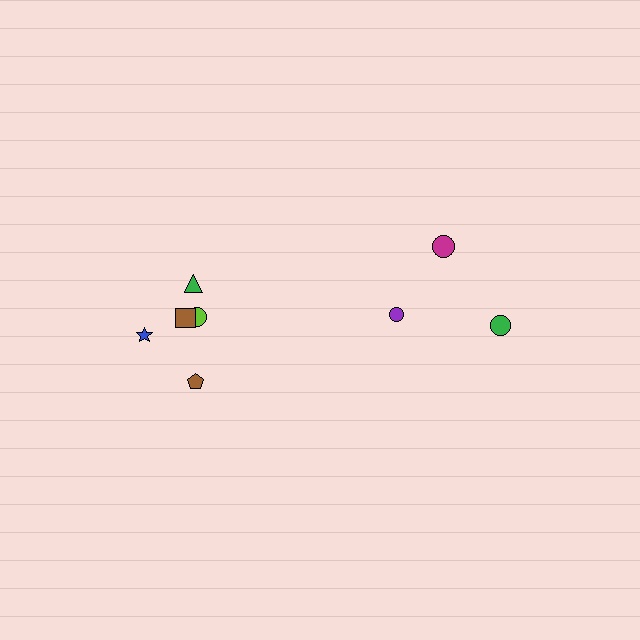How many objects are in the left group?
There are 5 objects.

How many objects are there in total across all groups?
There are 8 objects.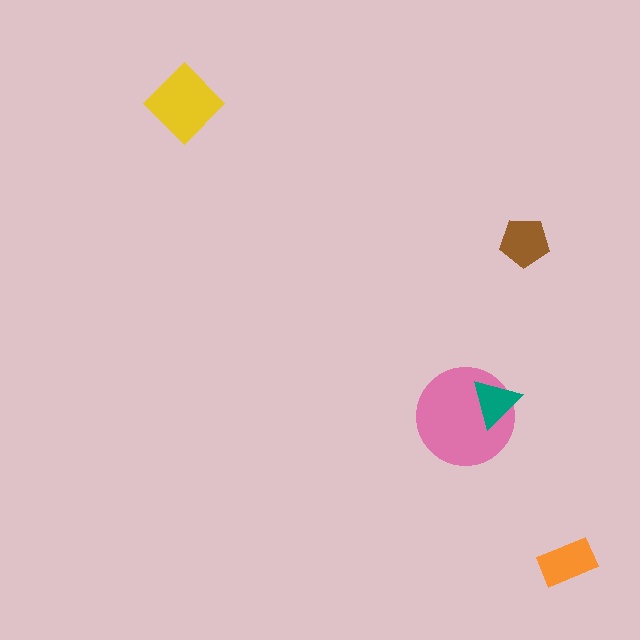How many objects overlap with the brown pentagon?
0 objects overlap with the brown pentagon.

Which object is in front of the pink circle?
The teal triangle is in front of the pink circle.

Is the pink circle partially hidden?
Yes, it is partially covered by another shape.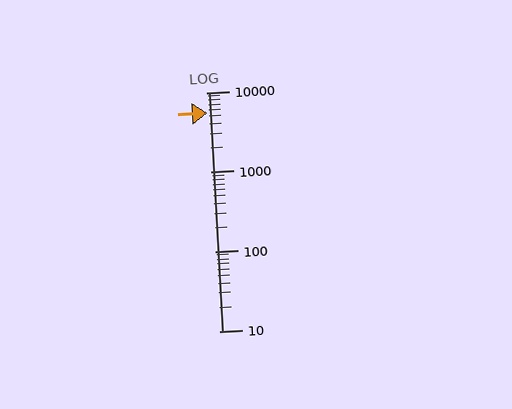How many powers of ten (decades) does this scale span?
The scale spans 3 decades, from 10 to 10000.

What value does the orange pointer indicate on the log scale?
The pointer indicates approximately 5500.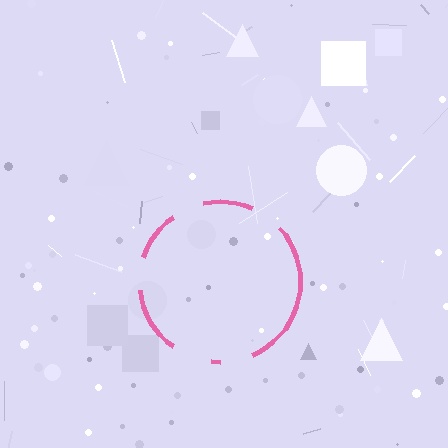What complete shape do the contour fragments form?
The contour fragments form a circle.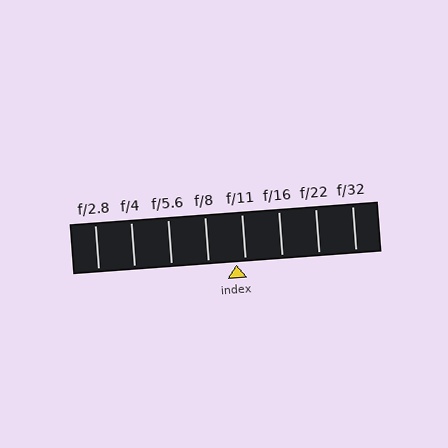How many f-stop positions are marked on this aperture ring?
There are 8 f-stop positions marked.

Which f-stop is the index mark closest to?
The index mark is closest to f/11.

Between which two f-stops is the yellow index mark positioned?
The index mark is between f/8 and f/11.